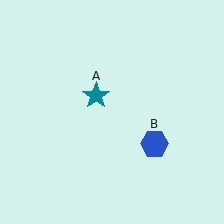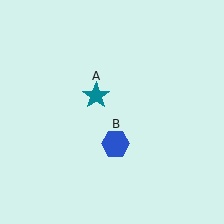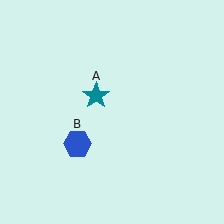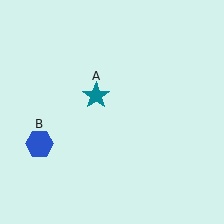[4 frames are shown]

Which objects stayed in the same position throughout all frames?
Teal star (object A) remained stationary.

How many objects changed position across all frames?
1 object changed position: blue hexagon (object B).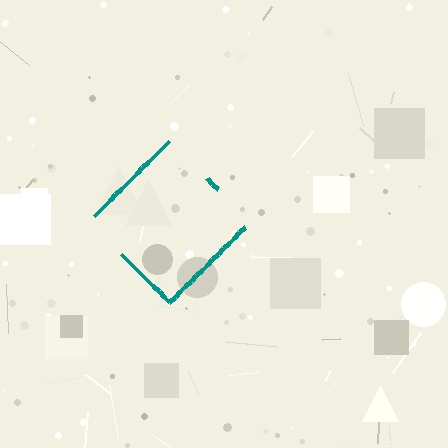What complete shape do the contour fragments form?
The contour fragments form a diamond.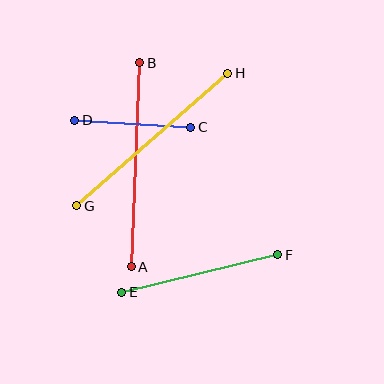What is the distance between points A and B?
The distance is approximately 204 pixels.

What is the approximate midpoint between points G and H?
The midpoint is at approximately (152, 139) pixels.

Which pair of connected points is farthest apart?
Points A and B are farthest apart.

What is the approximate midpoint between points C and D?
The midpoint is at approximately (133, 124) pixels.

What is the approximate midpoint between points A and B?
The midpoint is at approximately (135, 165) pixels.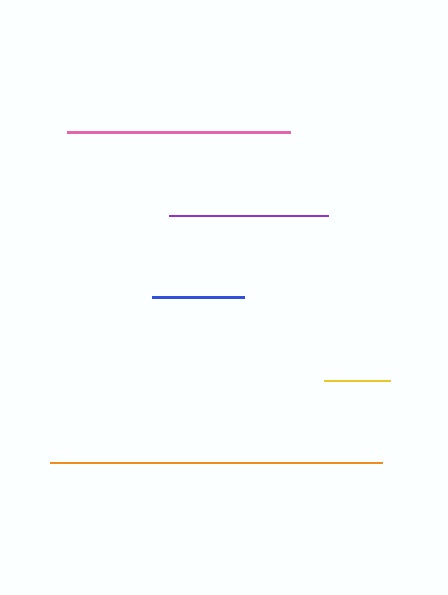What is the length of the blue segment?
The blue segment is approximately 92 pixels long.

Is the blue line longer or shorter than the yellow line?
The blue line is longer than the yellow line.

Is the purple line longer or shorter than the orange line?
The orange line is longer than the purple line.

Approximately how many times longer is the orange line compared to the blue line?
The orange line is approximately 3.6 times the length of the blue line.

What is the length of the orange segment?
The orange segment is approximately 333 pixels long.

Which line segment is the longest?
The orange line is the longest at approximately 333 pixels.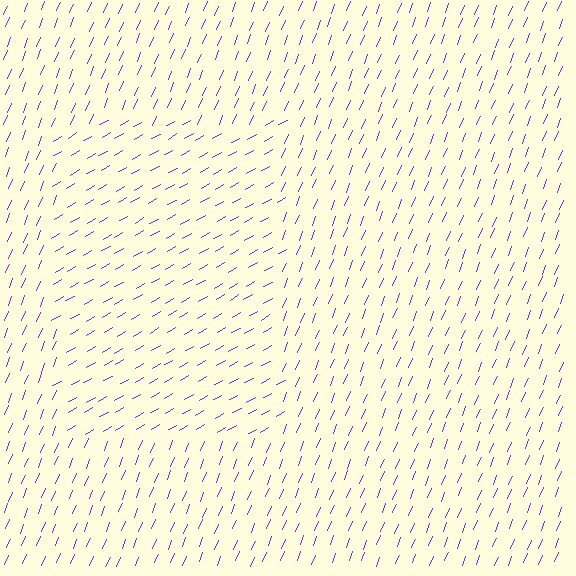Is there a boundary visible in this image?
Yes, there is a texture boundary formed by a change in line orientation.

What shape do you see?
I see a rectangle.